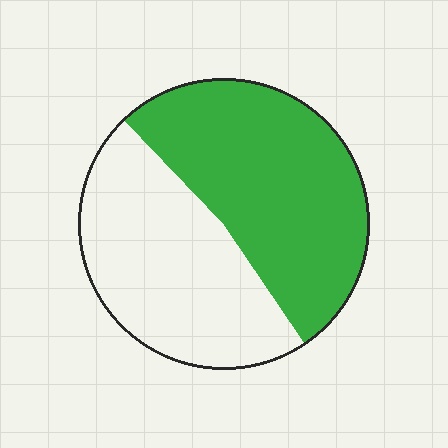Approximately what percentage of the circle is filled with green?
Approximately 55%.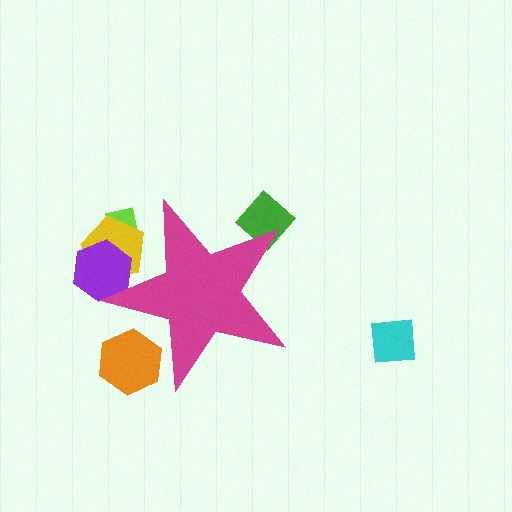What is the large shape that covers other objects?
A magenta star.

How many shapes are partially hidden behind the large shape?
5 shapes are partially hidden.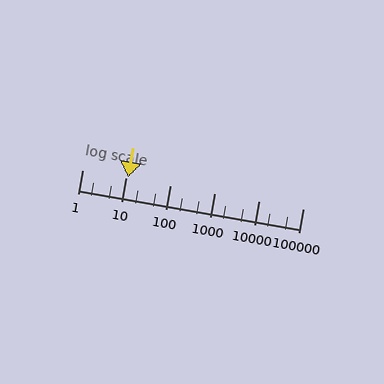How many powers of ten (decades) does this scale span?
The scale spans 5 decades, from 1 to 100000.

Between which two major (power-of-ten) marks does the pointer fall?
The pointer is between 10 and 100.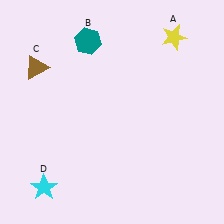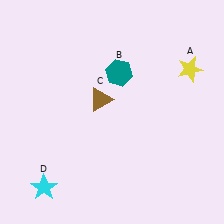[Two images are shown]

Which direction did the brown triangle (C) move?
The brown triangle (C) moved right.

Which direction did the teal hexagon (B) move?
The teal hexagon (B) moved down.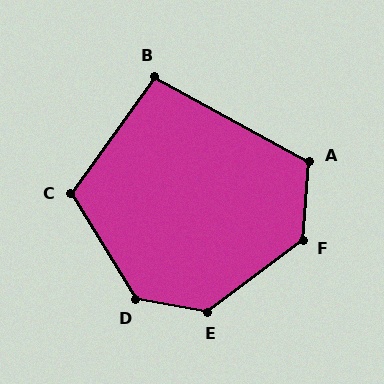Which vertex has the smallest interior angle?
B, at approximately 97 degrees.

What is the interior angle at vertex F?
Approximately 131 degrees (obtuse).